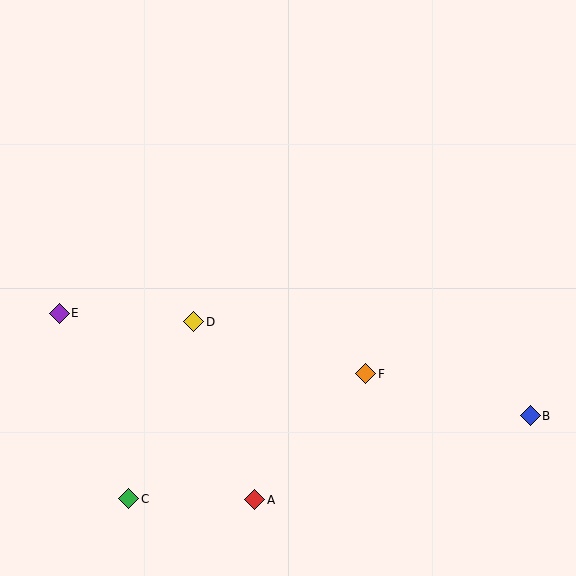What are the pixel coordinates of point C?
Point C is at (129, 499).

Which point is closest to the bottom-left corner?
Point C is closest to the bottom-left corner.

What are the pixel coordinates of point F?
Point F is at (366, 374).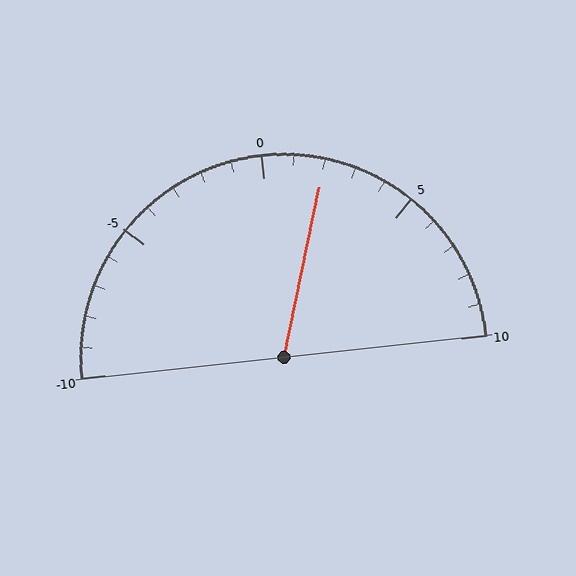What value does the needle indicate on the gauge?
The needle indicates approximately 2.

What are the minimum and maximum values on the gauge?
The gauge ranges from -10 to 10.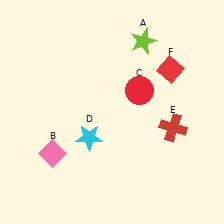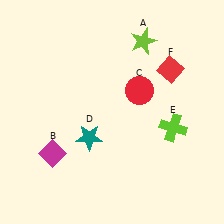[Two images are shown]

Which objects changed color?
B changed from pink to magenta. D changed from cyan to teal. E changed from red to lime.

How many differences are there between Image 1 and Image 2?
There are 3 differences between the two images.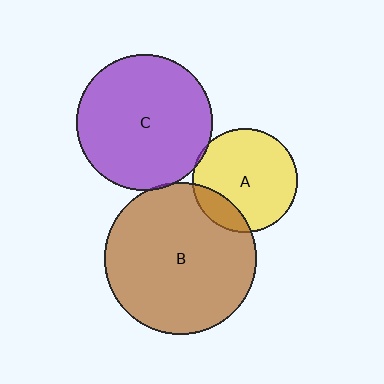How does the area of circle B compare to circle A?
Approximately 2.1 times.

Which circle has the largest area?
Circle B (brown).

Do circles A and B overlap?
Yes.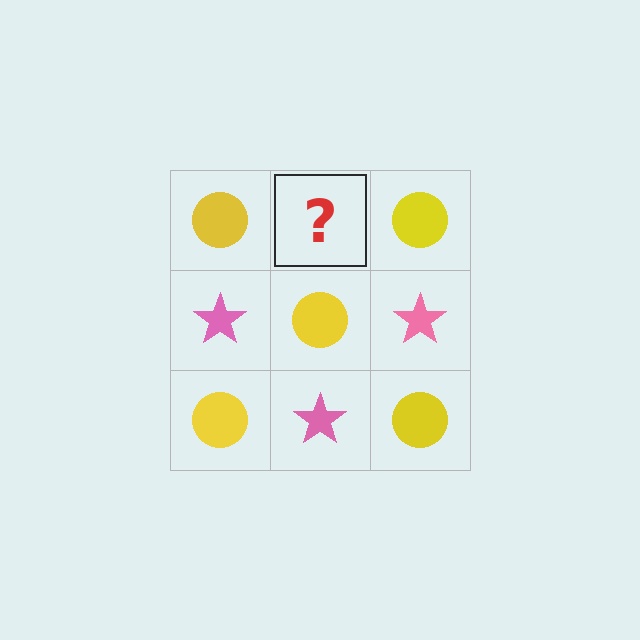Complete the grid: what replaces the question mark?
The question mark should be replaced with a pink star.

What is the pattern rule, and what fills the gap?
The rule is that it alternates yellow circle and pink star in a checkerboard pattern. The gap should be filled with a pink star.